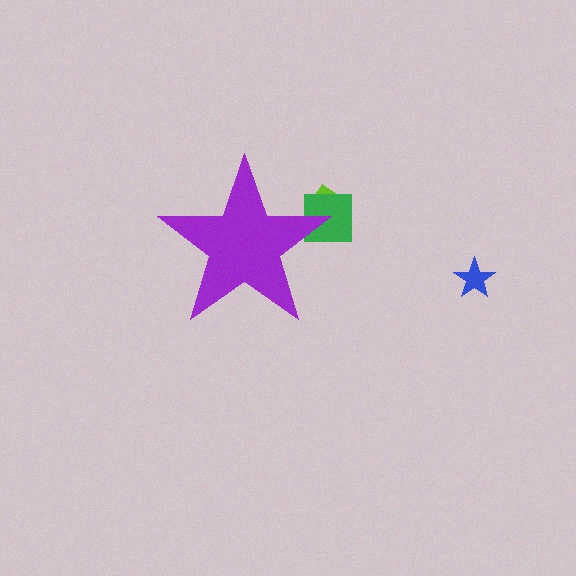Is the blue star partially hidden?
No, the blue star is fully visible.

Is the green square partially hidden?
Yes, the green square is partially hidden behind the purple star.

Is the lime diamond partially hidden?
Yes, the lime diamond is partially hidden behind the purple star.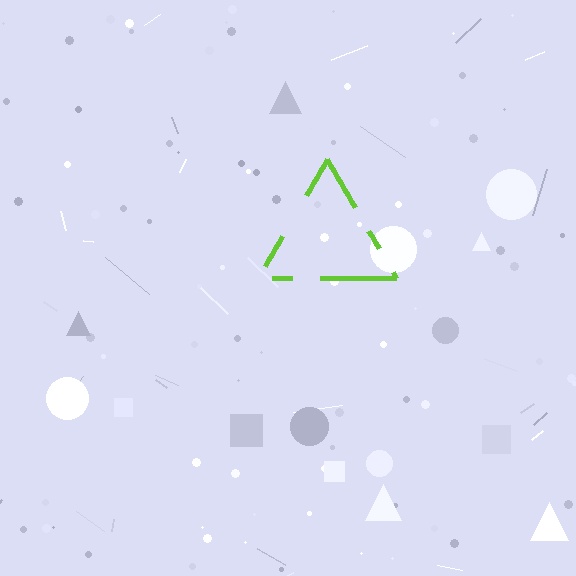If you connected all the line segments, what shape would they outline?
They would outline a triangle.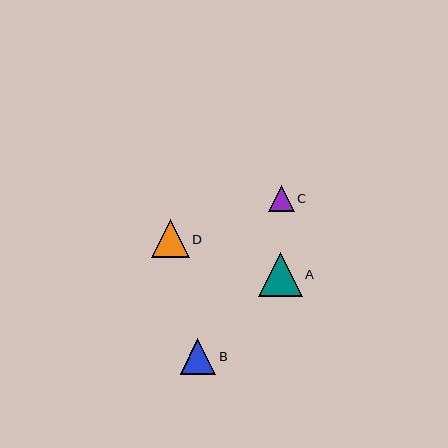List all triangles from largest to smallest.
From largest to smallest: A, D, B, C.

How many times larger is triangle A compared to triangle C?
Triangle A is approximately 1.7 times the size of triangle C.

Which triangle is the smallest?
Triangle C is the smallest with a size of approximately 26 pixels.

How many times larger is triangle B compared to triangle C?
Triangle B is approximately 1.4 times the size of triangle C.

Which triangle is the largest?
Triangle A is the largest with a size of approximately 44 pixels.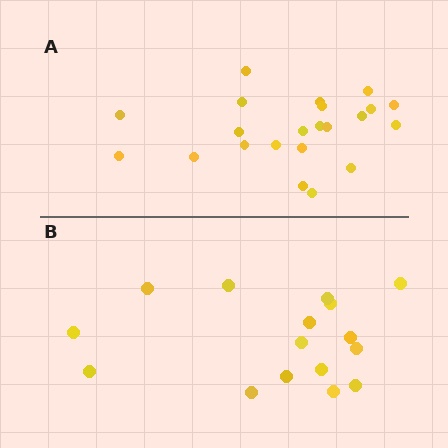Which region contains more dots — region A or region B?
Region A (the top region) has more dots.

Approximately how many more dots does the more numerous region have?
Region A has about 6 more dots than region B.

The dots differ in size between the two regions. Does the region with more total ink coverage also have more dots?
No. Region B has more total ink coverage because its dots are larger, but region A actually contains more individual dots. Total area can be misleading — the number of items is what matters here.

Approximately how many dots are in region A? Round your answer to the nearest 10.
About 20 dots. (The exact count is 22, which rounds to 20.)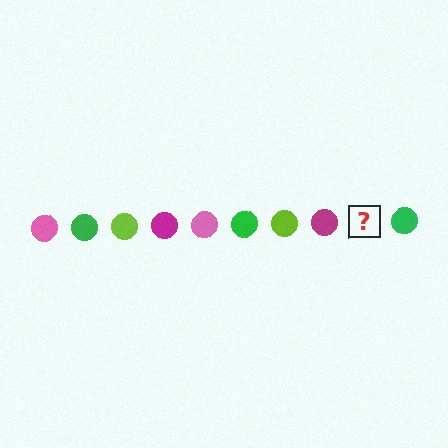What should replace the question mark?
The question mark should be replaced with a pink circle.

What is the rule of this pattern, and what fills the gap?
The rule is that the pattern cycles through pink, green, lime, magenta circles. The gap should be filled with a pink circle.